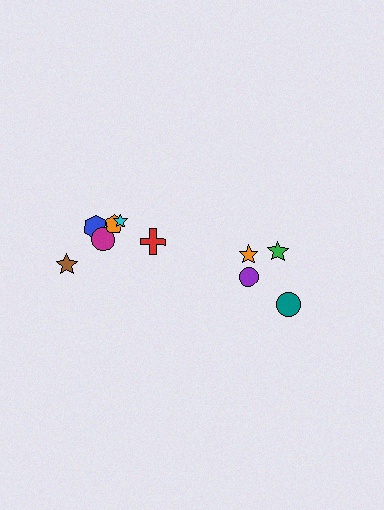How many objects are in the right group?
There are 4 objects.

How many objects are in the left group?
There are 6 objects.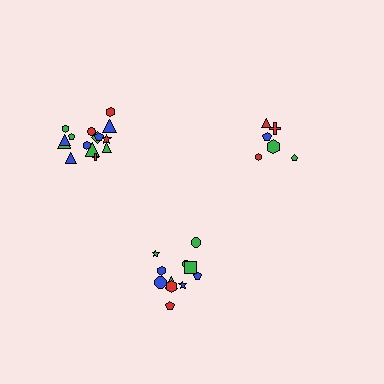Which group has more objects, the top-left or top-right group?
The top-left group.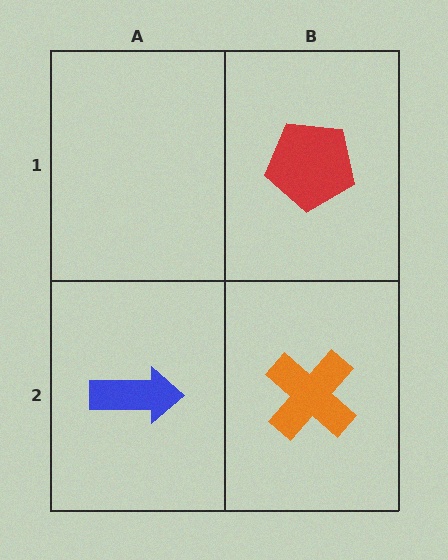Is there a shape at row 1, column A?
No, that cell is empty.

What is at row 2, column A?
A blue arrow.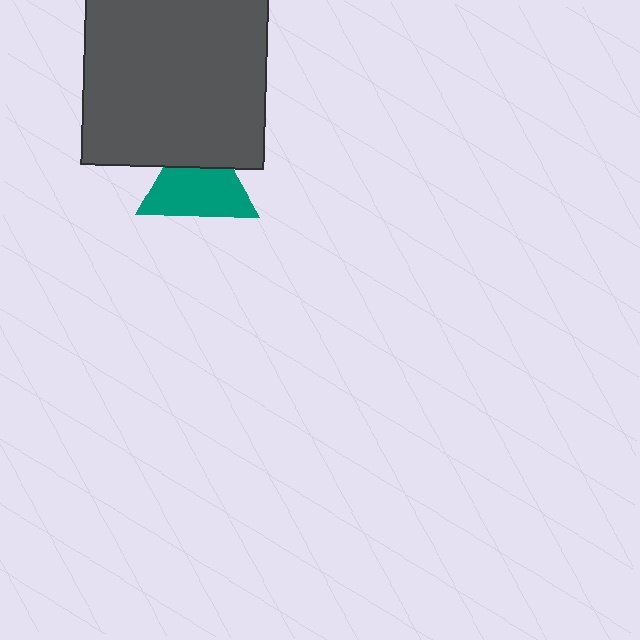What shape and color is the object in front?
The object in front is a dark gray square.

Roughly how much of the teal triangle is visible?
Most of it is visible (roughly 69%).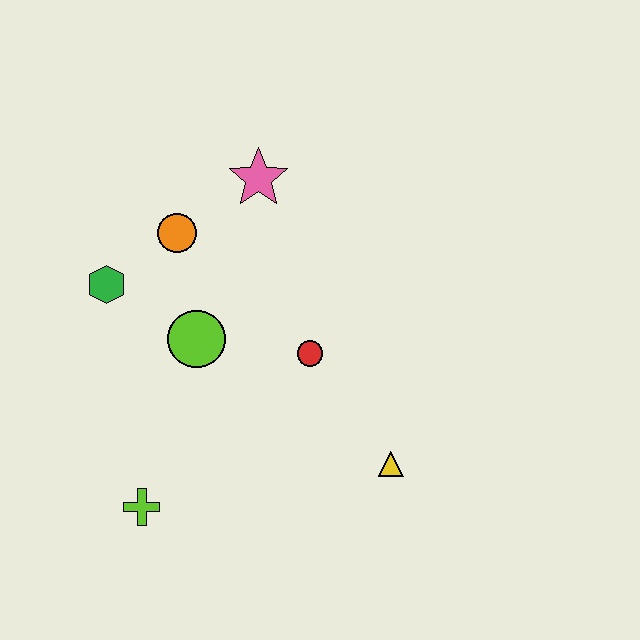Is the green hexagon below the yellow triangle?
No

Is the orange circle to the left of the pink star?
Yes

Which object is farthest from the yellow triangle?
The green hexagon is farthest from the yellow triangle.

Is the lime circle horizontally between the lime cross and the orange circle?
No